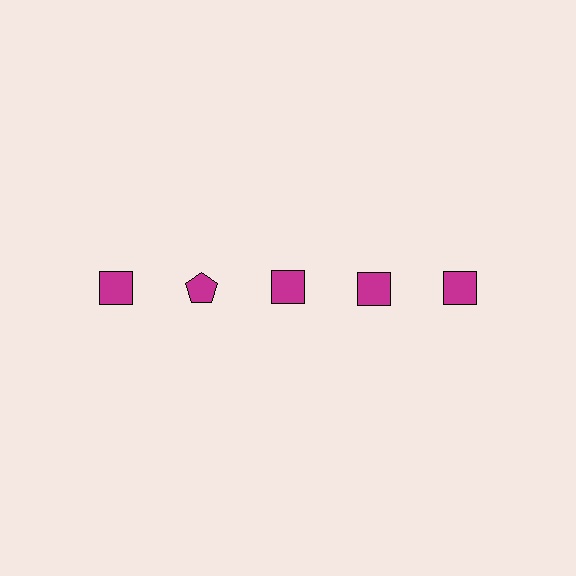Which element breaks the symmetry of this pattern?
The magenta pentagon in the top row, second from left column breaks the symmetry. All other shapes are magenta squares.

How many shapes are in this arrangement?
There are 5 shapes arranged in a grid pattern.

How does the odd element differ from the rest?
It has a different shape: pentagon instead of square.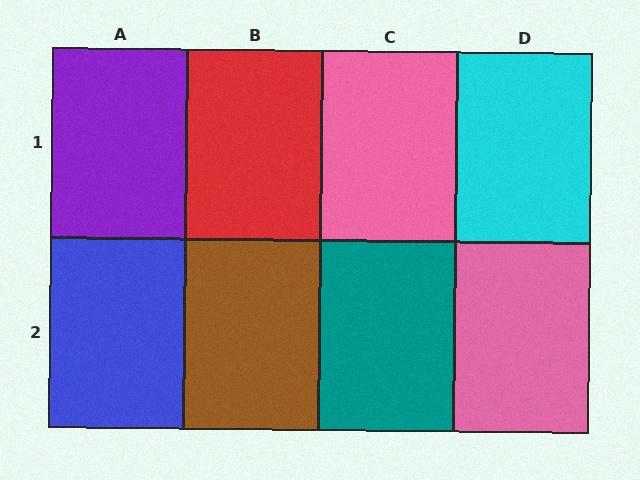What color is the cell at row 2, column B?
Brown.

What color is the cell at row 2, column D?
Pink.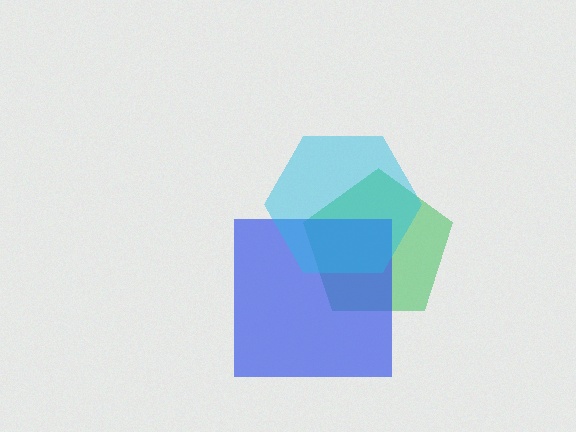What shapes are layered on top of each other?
The layered shapes are: a green pentagon, a blue square, a cyan hexagon.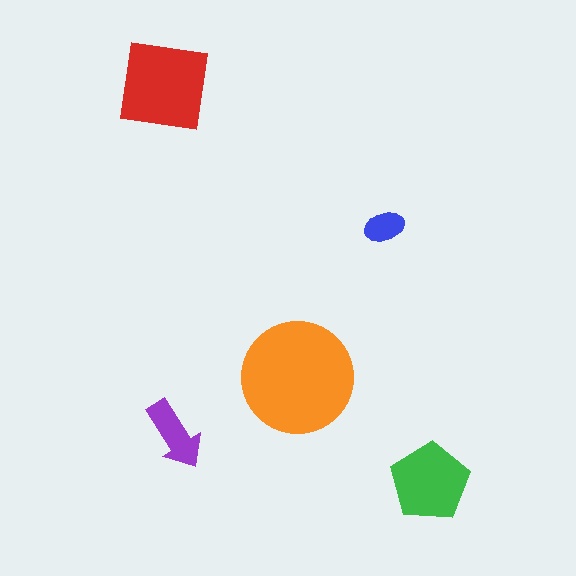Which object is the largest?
The orange circle.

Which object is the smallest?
The blue ellipse.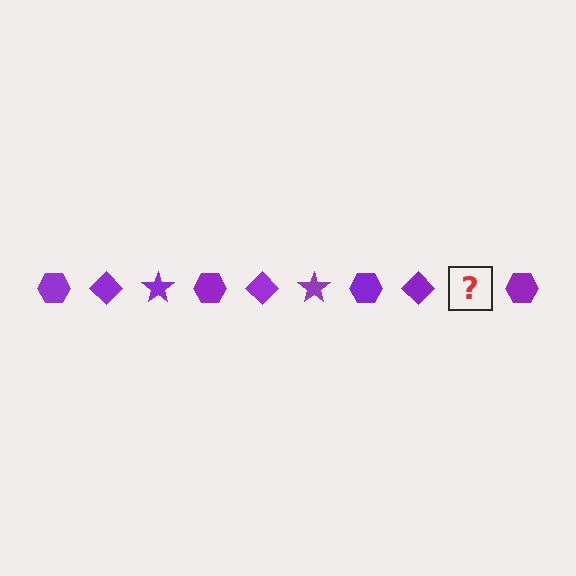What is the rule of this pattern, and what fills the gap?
The rule is that the pattern cycles through hexagon, diamond, star shapes in purple. The gap should be filled with a purple star.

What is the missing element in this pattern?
The missing element is a purple star.